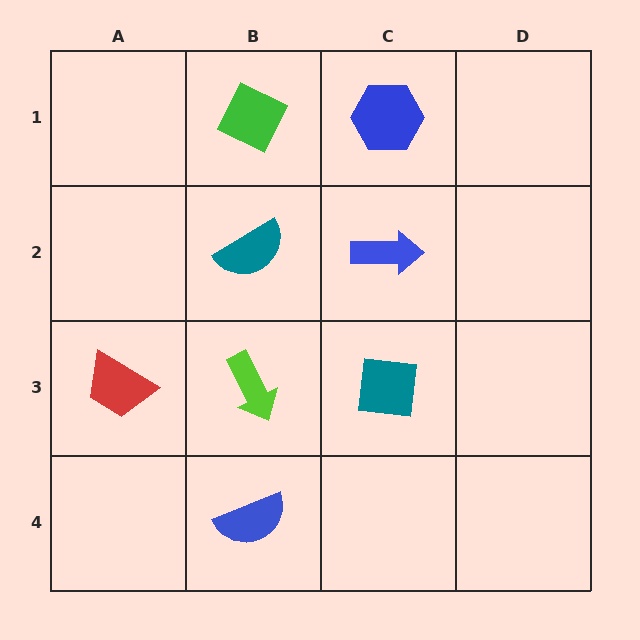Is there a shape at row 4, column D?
No, that cell is empty.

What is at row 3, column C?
A teal square.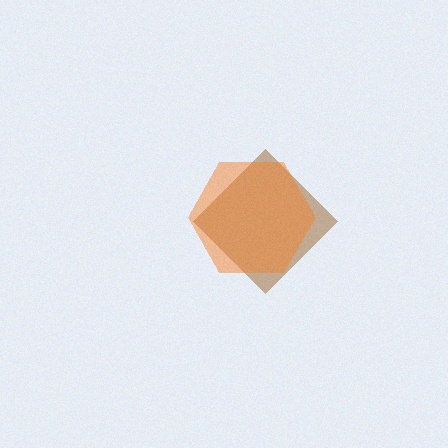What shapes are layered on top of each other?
The layered shapes are: a brown diamond, an orange hexagon.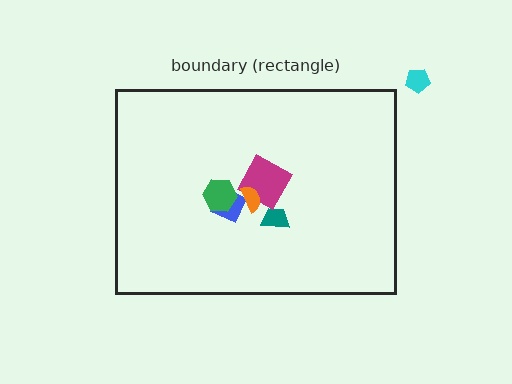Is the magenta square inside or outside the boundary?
Inside.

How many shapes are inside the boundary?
5 inside, 1 outside.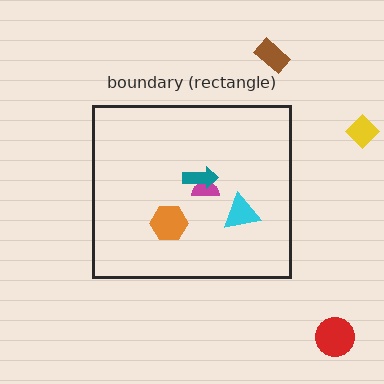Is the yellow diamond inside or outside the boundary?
Outside.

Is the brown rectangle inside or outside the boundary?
Outside.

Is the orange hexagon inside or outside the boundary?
Inside.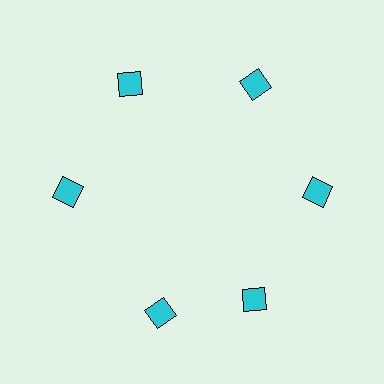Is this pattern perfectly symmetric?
No. The 6 cyan squares are arranged in a ring, but one element near the 7 o'clock position is rotated out of alignment along the ring, breaking the 6-fold rotational symmetry.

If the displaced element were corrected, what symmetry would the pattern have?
It would have 6-fold rotational symmetry — the pattern would map onto itself every 60 degrees.